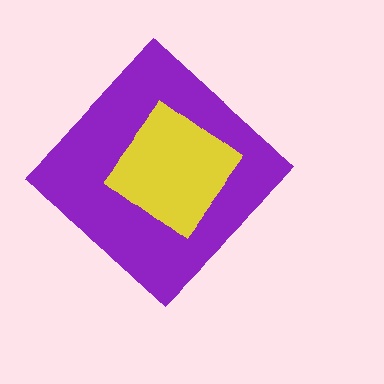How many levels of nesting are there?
2.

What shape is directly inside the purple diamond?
The yellow diamond.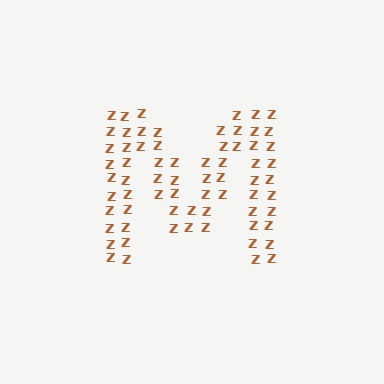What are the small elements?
The small elements are letter Z's.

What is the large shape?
The large shape is the letter M.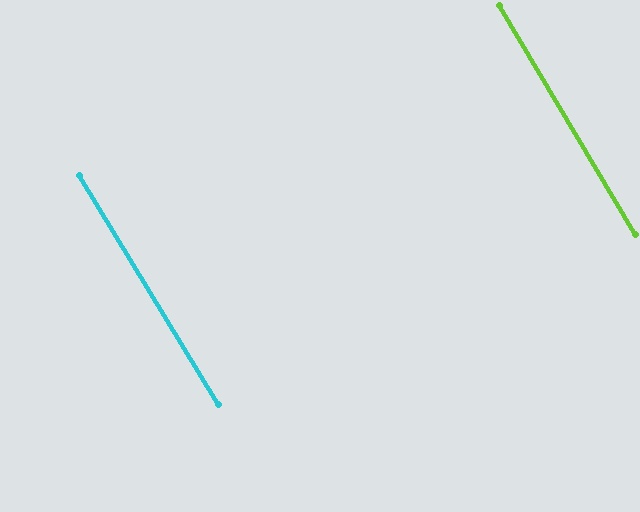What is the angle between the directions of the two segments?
Approximately 1 degree.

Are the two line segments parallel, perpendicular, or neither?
Parallel — their directions differ by only 0.7°.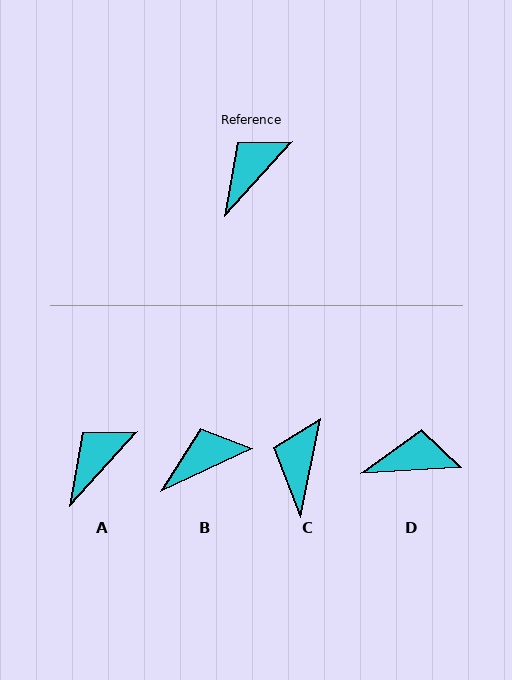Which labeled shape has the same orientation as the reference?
A.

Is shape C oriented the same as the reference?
No, it is off by about 31 degrees.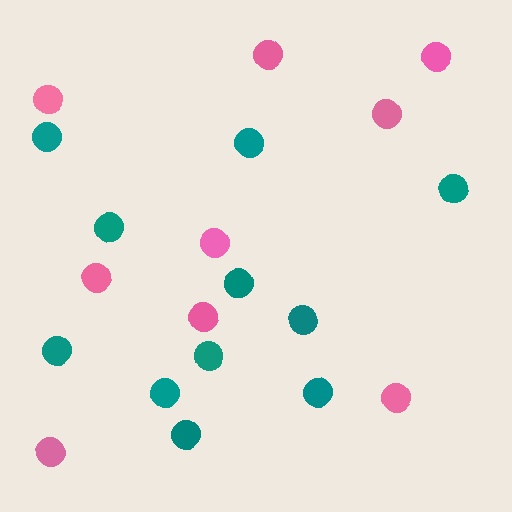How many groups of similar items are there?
There are 2 groups: one group of pink circles (9) and one group of teal circles (11).